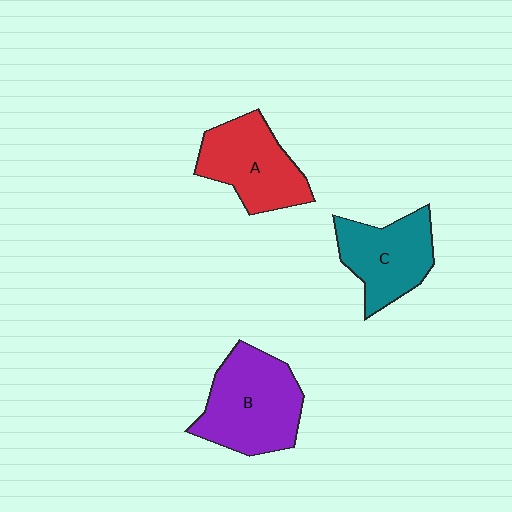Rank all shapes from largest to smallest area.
From largest to smallest: B (purple), A (red), C (teal).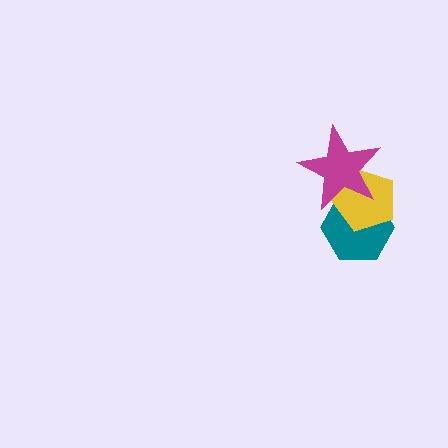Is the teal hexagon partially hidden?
Yes, it is partially covered by another shape.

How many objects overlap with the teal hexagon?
2 objects overlap with the teal hexagon.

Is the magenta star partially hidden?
No, no other shape covers it.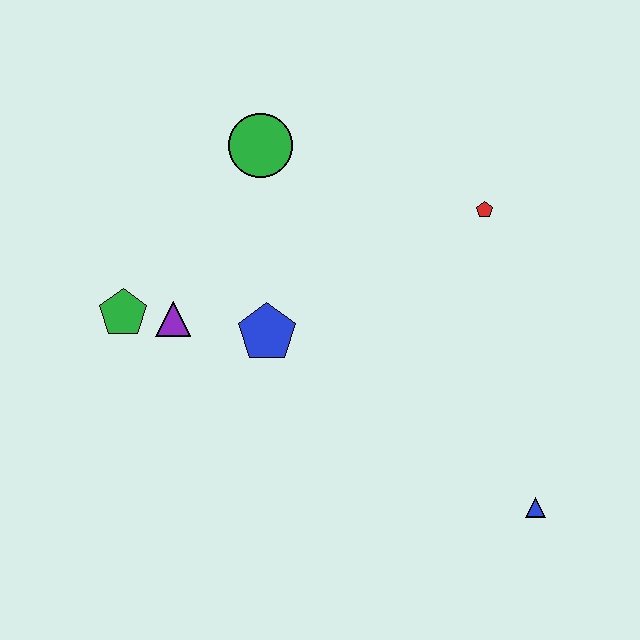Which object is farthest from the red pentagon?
The green pentagon is farthest from the red pentagon.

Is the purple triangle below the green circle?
Yes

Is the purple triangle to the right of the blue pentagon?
No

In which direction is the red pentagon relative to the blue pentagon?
The red pentagon is to the right of the blue pentagon.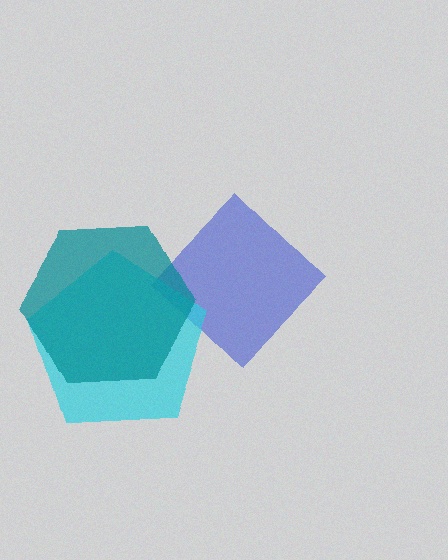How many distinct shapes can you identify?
There are 3 distinct shapes: a blue diamond, a cyan pentagon, a teal hexagon.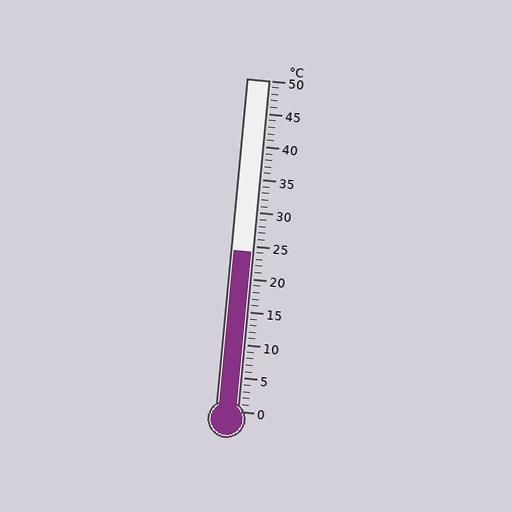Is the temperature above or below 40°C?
The temperature is below 40°C.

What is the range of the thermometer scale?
The thermometer scale ranges from 0°C to 50°C.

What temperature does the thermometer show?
The thermometer shows approximately 24°C.